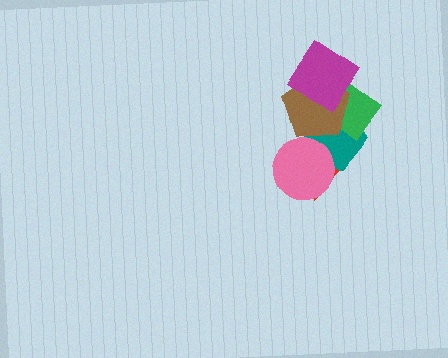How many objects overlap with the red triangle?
3 objects overlap with the red triangle.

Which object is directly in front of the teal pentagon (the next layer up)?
The green rectangle is directly in front of the teal pentagon.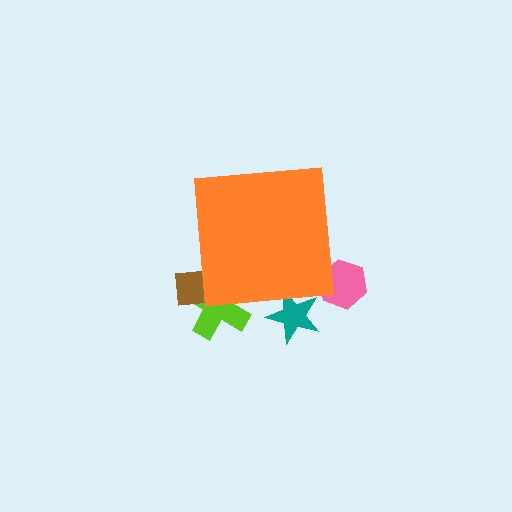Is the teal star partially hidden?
Yes, the teal star is partially hidden behind the orange square.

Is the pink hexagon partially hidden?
Yes, the pink hexagon is partially hidden behind the orange square.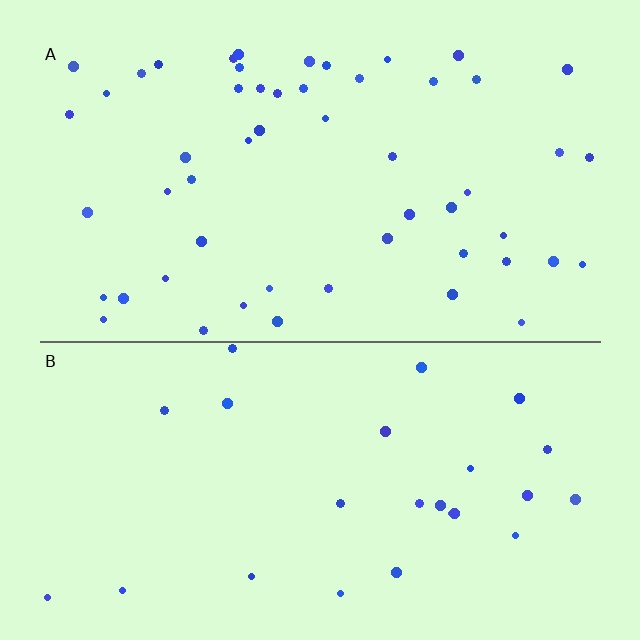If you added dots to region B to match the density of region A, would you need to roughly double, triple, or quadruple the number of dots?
Approximately double.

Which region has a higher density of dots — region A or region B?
A (the top).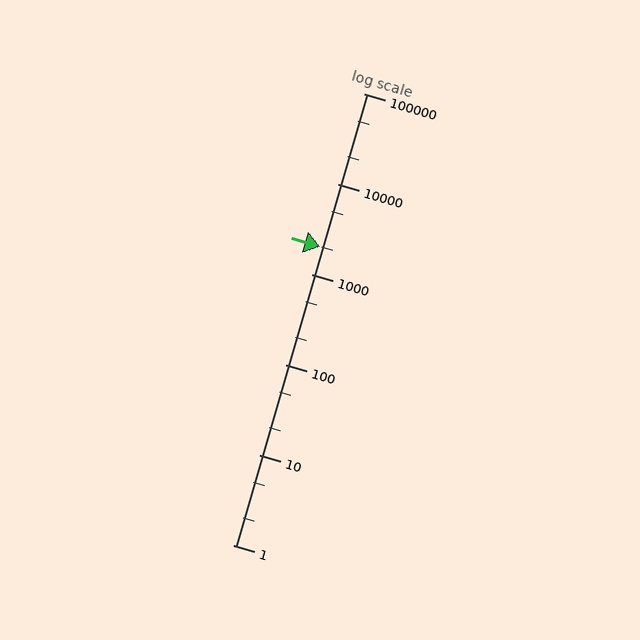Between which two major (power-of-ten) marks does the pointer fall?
The pointer is between 1000 and 10000.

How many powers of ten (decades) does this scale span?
The scale spans 5 decades, from 1 to 100000.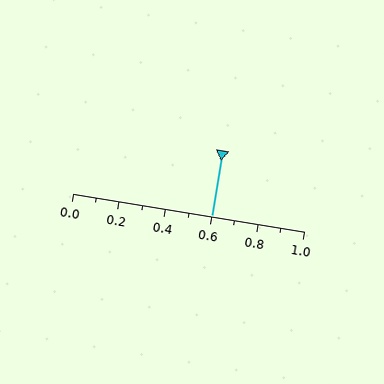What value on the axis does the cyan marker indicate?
The marker indicates approximately 0.6.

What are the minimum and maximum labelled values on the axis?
The axis runs from 0.0 to 1.0.